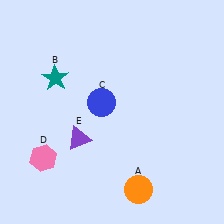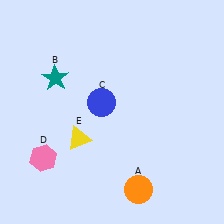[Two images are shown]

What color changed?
The triangle (E) changed from purple in Image 1 to yellow in Image 2.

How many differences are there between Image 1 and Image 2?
There is 1 difference between the two images.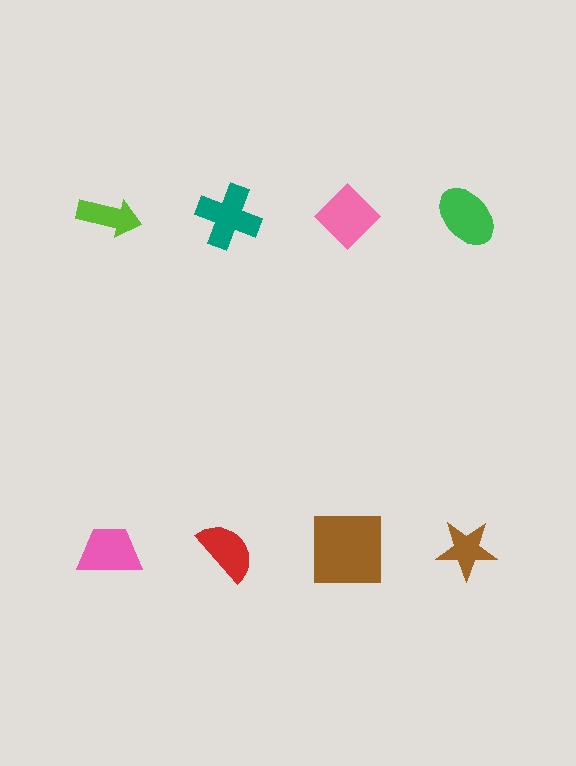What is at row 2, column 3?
A brown square.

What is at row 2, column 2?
A red semicircle.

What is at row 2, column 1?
A pink trapezoid.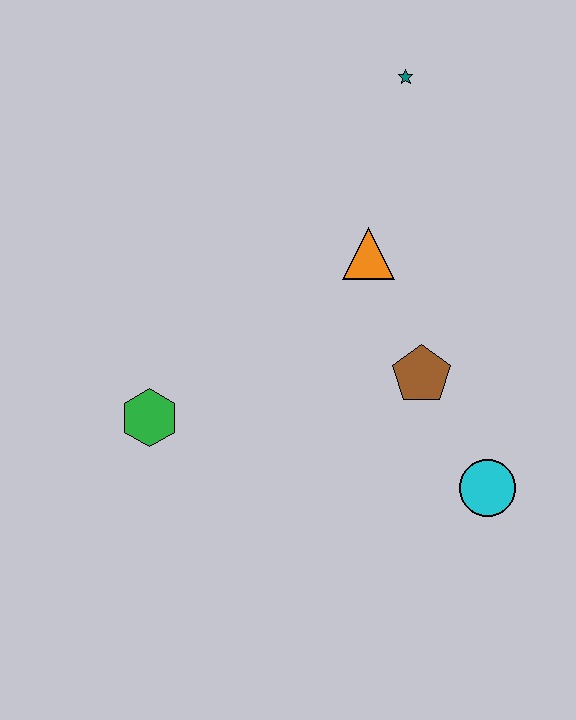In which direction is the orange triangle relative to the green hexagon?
The orange triangle is to the right of the green hexagon.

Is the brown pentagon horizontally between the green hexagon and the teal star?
No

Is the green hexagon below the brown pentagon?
Yes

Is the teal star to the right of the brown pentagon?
No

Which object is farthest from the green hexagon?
The teal star is farthest from the green hexagon.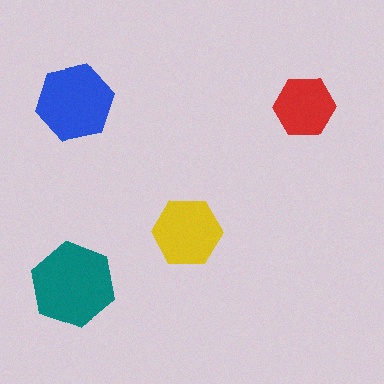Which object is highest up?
The blue hexagon is topmost.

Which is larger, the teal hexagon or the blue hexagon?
The teal one.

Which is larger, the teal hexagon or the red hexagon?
The teal one.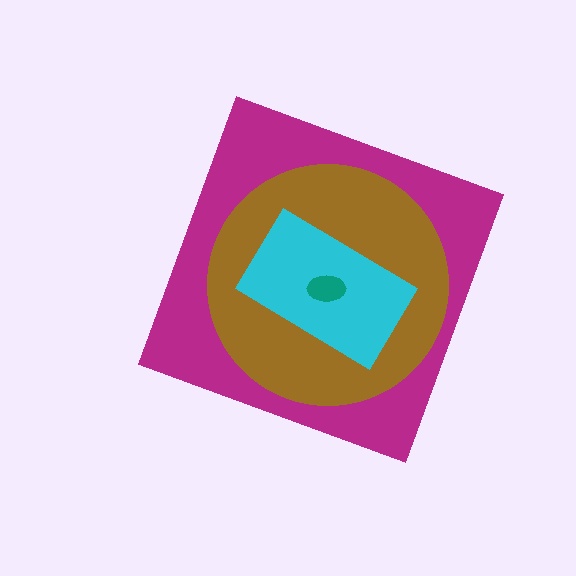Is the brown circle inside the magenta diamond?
Yes.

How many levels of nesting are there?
4.